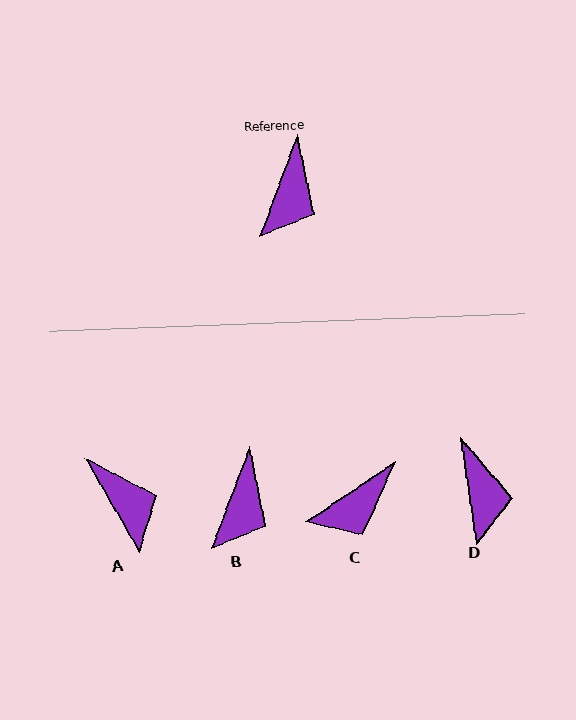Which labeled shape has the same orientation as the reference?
B.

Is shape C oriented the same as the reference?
No, it is off by about 35 degrees.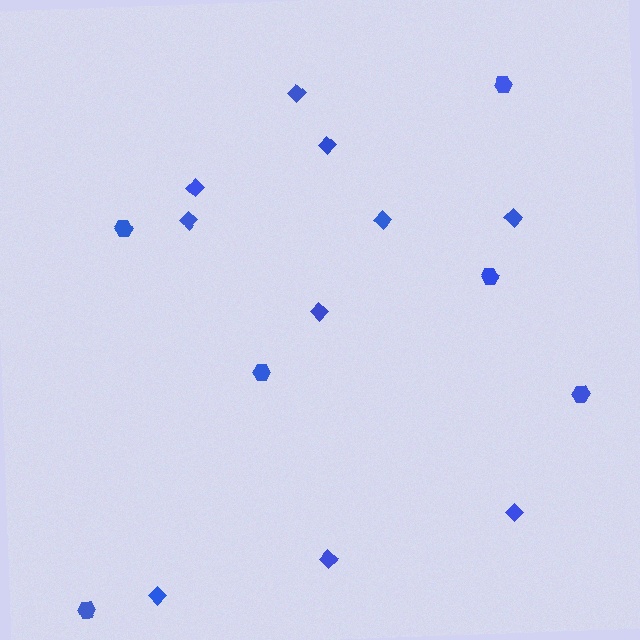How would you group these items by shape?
There are 2 groups: one group of hexagons (6) and one group of diamonds (10).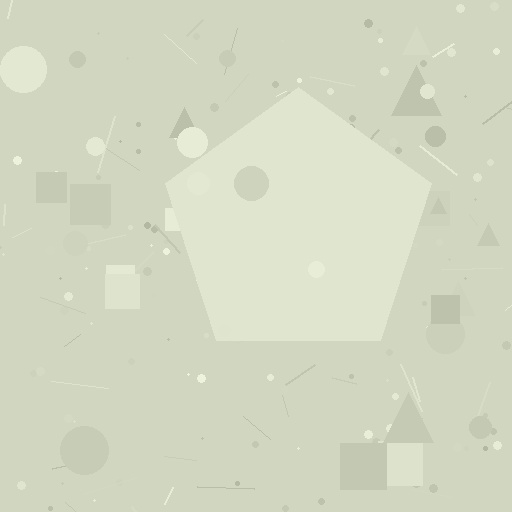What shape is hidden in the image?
A pentagon is hidden in the image.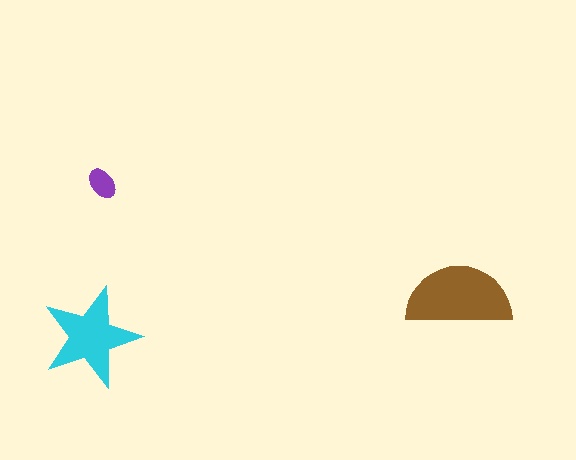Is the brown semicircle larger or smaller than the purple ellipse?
Larger.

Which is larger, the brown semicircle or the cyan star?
The brown semicircle.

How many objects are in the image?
There are 3 objects in the image.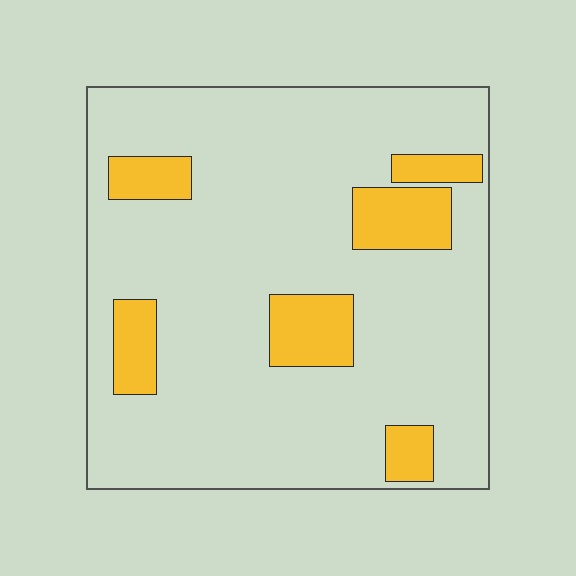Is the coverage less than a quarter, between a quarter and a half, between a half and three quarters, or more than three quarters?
Less than a quarter.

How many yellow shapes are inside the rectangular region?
6.